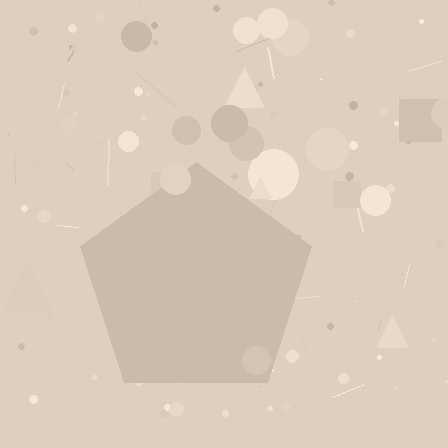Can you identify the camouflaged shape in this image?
The camouflaged shape is a pentagon.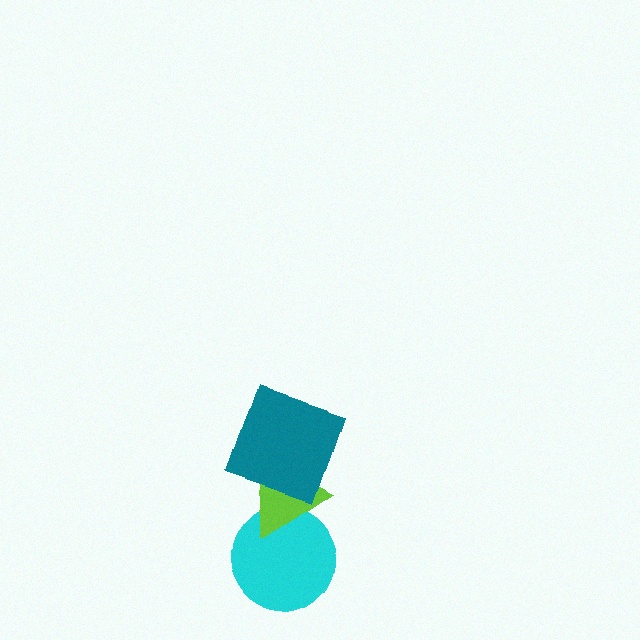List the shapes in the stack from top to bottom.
From top to bottom: the teal square, the lime triangle, the cyan circle.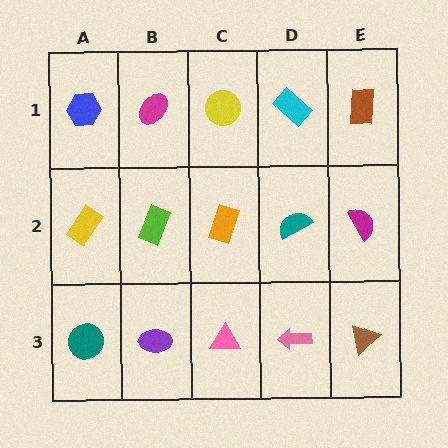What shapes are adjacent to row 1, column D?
A teal semicircle (row 2, column D), a yellow circle (row 1, column C), a brown rectangle (row 1, column E).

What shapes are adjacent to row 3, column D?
A teal semicircle (row 2, column D), a pink triangle (row 3, column C), a brown triangle (row 3, column E).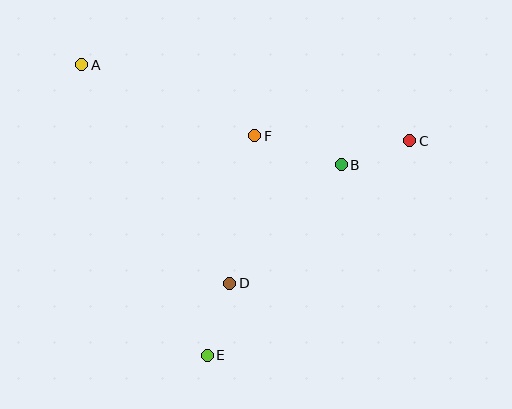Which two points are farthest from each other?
Points A and C are farthest from each other.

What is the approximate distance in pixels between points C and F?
The distance between C and F is approximately 155 pixels.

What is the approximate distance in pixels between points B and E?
The distance between B and E is approximately 233 pixels.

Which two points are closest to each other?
Points B and C are closest to each other.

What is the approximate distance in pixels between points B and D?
The distance between B and D is approximately 163 pixels.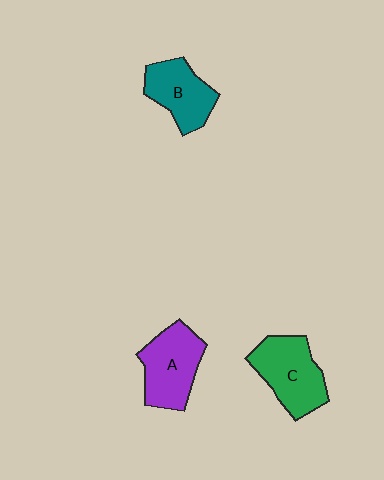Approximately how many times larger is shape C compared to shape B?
Approximately 1.2 times.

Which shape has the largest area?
Shape C (green).